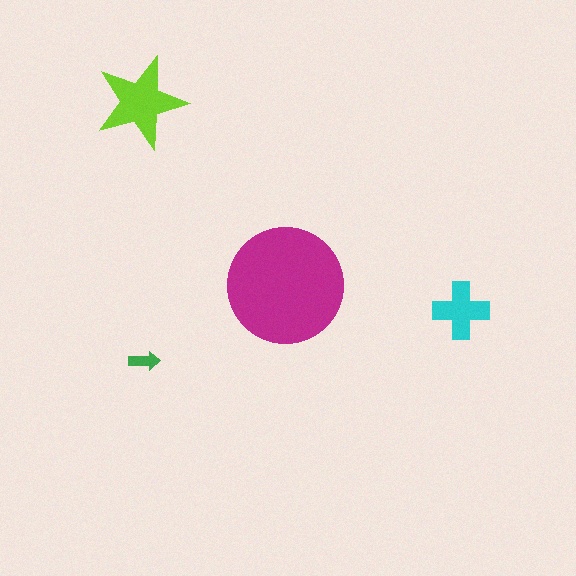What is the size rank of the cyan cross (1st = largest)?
3rd.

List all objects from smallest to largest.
The green arrow, the cyan cross, the lime star, the magenta circle.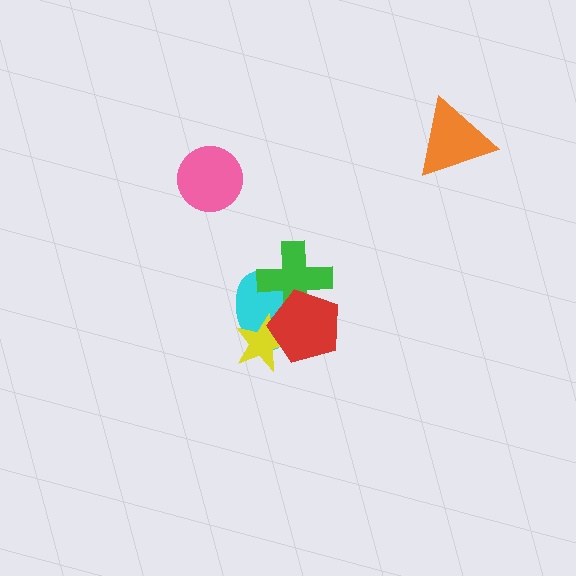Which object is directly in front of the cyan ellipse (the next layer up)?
The green cross is directly in front of the cyan ellipse.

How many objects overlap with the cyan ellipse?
3 objects overlap with the cyan ellipse.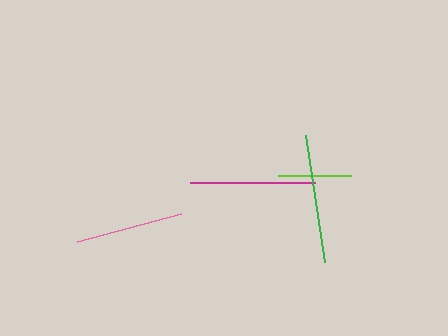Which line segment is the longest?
The green line is the longest at approximately 128 pixels.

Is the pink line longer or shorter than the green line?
The green line is longer than the pink line.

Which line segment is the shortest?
The lime line is the shortest at approximately 74 pixels.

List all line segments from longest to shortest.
From longest to shortest: green, magenta, pink, lime.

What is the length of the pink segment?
The pink segment is approximately 107 pixels long.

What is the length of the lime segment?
The lime segment is approximately 74 pixels long.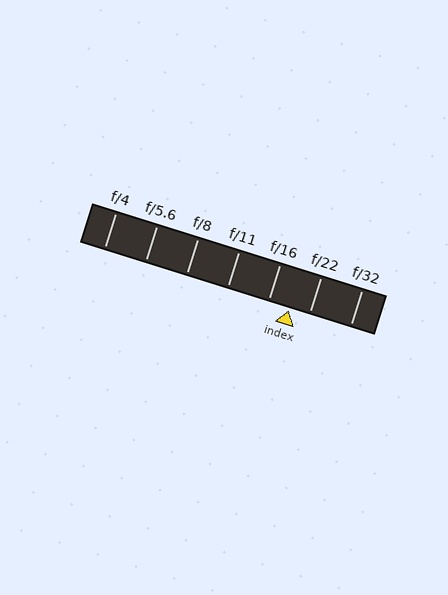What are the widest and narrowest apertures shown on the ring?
The widest aperture shown is f/4 and the narrowest is f/32.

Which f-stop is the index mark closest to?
The index mark is closest to f/22.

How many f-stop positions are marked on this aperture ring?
There are 7 f-stop positions marked.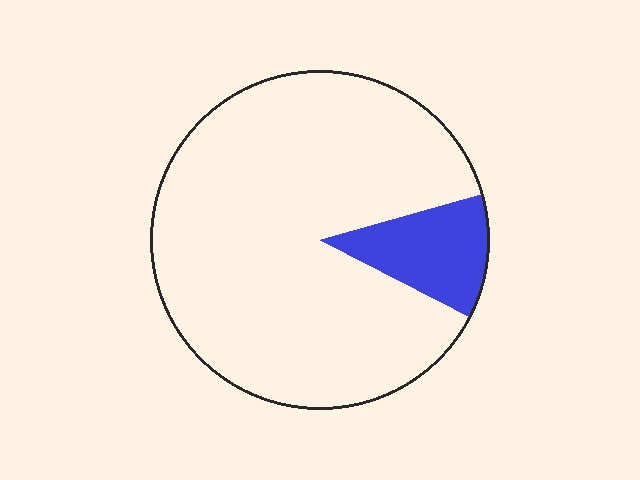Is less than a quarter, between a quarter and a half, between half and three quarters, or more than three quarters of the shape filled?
Less than a quarter.